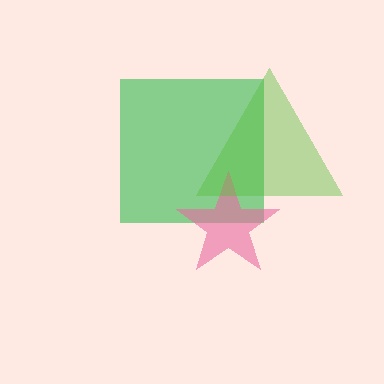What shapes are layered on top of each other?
The layered shapes are: a green square, a pink star, a lime triangle.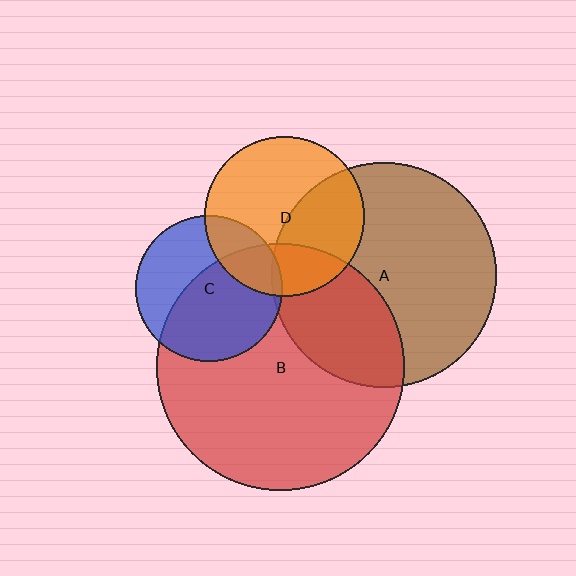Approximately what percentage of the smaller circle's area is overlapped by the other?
Approximately 20%.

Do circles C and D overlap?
Yes.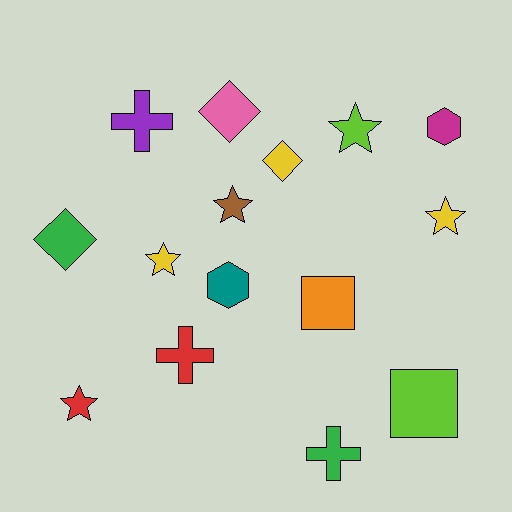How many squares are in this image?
There are 2 squares.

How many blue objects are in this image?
There are no blue objects.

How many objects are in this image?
There are 15 objects.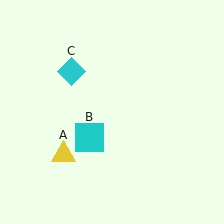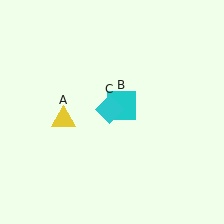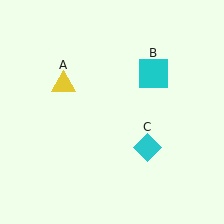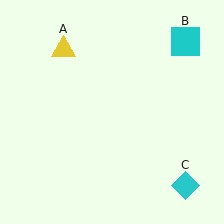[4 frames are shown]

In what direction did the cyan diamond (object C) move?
The cyan diamond (object C) moved down and to the right.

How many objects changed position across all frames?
3 objects changed position: yellow triangle (object A), cyan square (object B), cyan diamond (object C).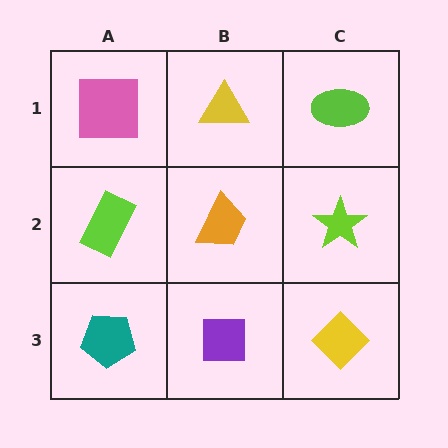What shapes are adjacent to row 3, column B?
An orange trapezoid (row 2, column B), a teal pentagon (row 3, column A), a yellow diamond (row 3, column C).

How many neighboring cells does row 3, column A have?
2.